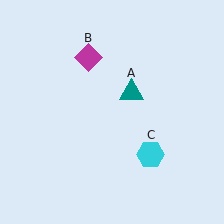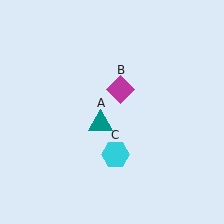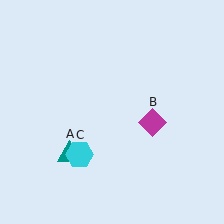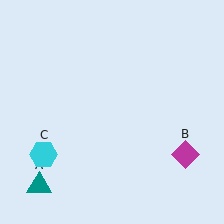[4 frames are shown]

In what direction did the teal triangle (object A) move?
The teal triangle (object A) moved down and to the left.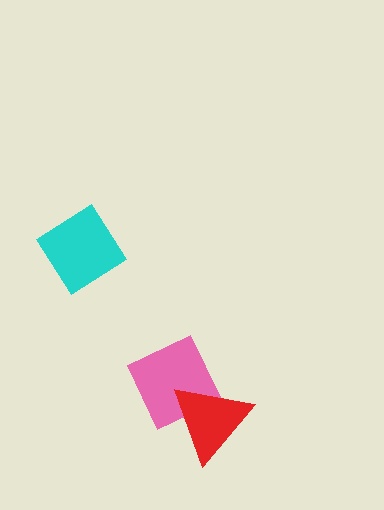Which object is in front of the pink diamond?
The red triangle is in front of the pink diamond.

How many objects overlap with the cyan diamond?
0 objects overlap with the cyan diamond.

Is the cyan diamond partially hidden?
No, no other shape covers it.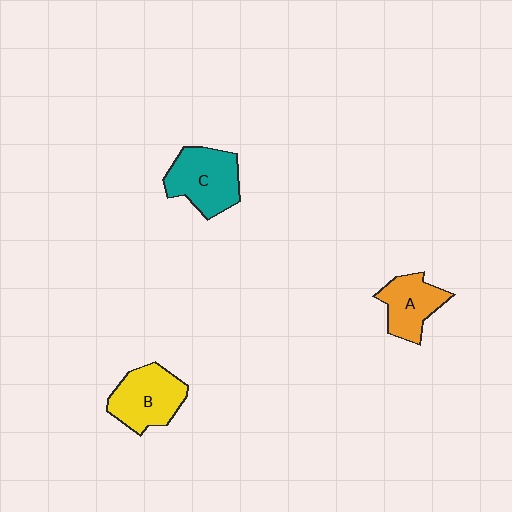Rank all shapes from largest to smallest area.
From largest to smallest: C (teal), B (yellow), A (orange).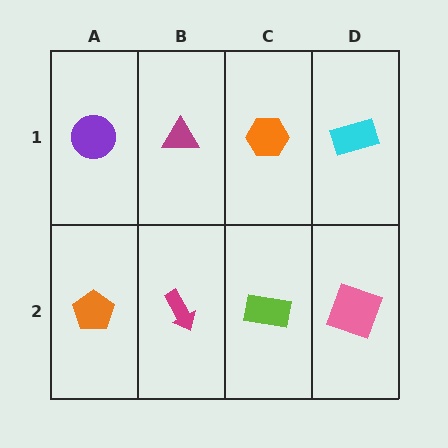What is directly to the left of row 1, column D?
An orange hexagon.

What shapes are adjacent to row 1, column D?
A pink square (row 2, column D), an orange hexagon (row 1, column C).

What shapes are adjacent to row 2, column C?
An orange hexagon (row 1, column C), a magenta arrow (row 2, column B), a pink square (row 2, column D).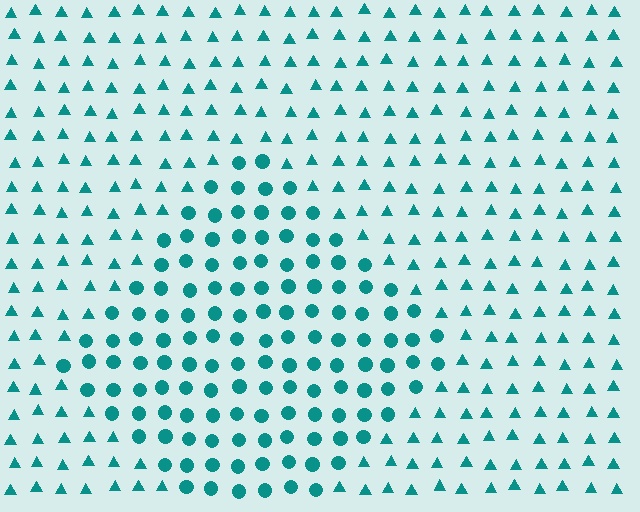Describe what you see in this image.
The image is filled with small teal elements arranged in a uniform grid. A diamond-shaped region contains circles, while the surrounding area contains triangles. The boundary is defined purely by the change in element shape.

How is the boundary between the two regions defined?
The boundary is defined by a change in element shape: circles inside vs. triangles outside. All elements share the same color and spacing.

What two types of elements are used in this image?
The image uses circles inside the diamond region and triangles outside it.